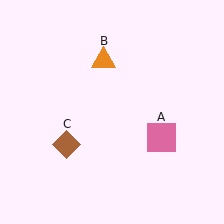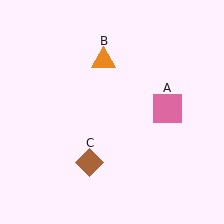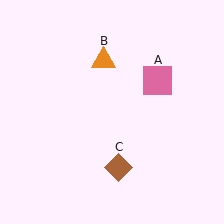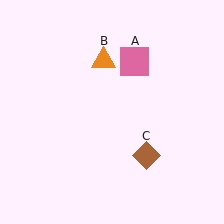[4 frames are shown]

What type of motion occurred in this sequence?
The pink square (object A), brown diamond (object C) rotated counterclockwise around the center of the scene.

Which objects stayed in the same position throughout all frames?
Orange triangle (object B) remained stationary.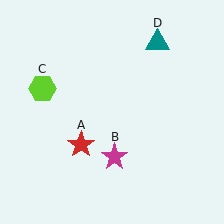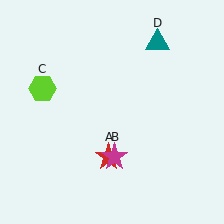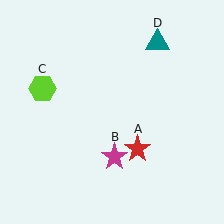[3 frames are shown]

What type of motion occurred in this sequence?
The red star (object A) rotated counterclockwise around the center of the scene.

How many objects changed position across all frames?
1 object changed position: red star (object A).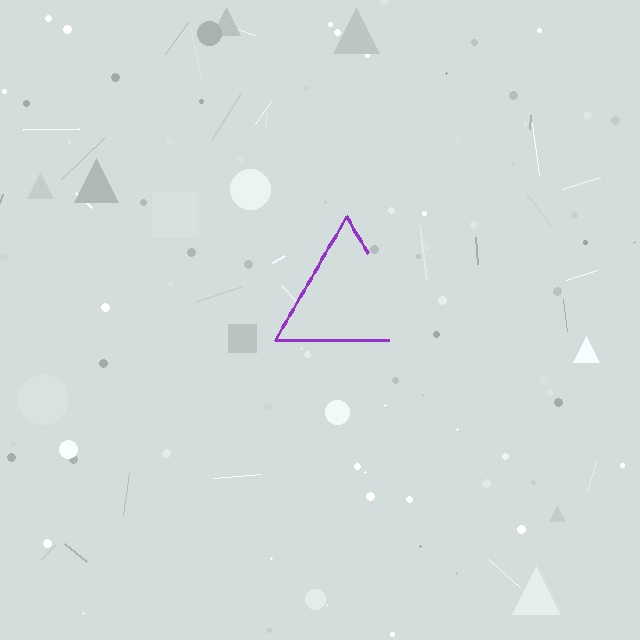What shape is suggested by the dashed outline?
The dashed outline suggests a triangle.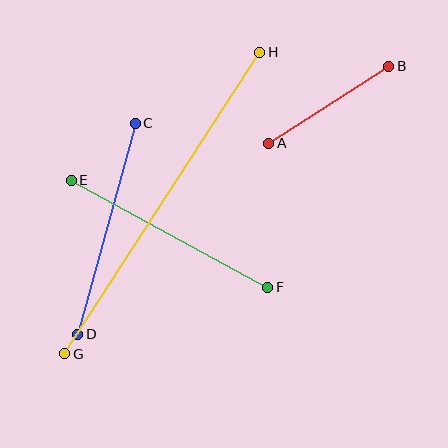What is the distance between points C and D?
The distance is approximately 219 pixels.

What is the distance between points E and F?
The distance is approximately 224 pixels.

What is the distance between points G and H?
The distance is approximately 359 pixels.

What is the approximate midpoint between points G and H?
The midpoint is at approximately (162, 203) pixels.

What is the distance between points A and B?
The distance is approximately 142 pixels.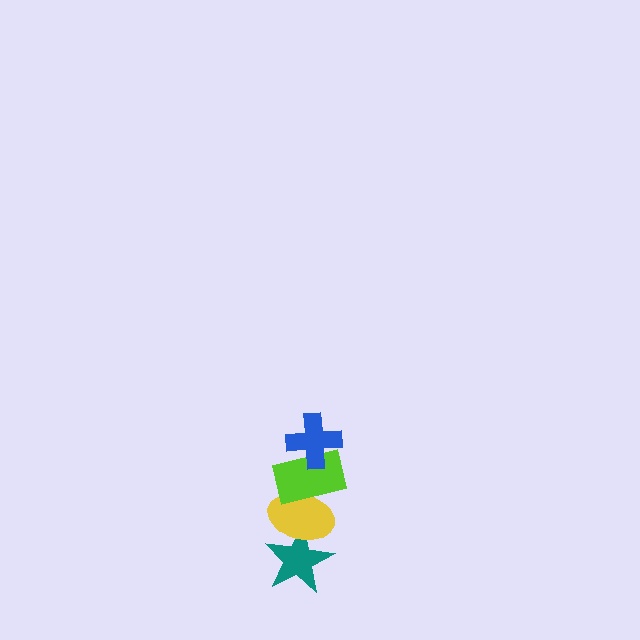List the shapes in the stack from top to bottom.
From top to bottom: the blue cross, the lime rectangle, the yellow ellipse, the teal star.